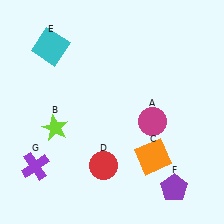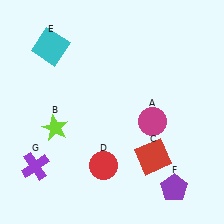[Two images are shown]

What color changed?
The square (C) changed from orange in Image 1 to red in Image 2.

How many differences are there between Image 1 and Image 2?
There is 1 difference between the two images.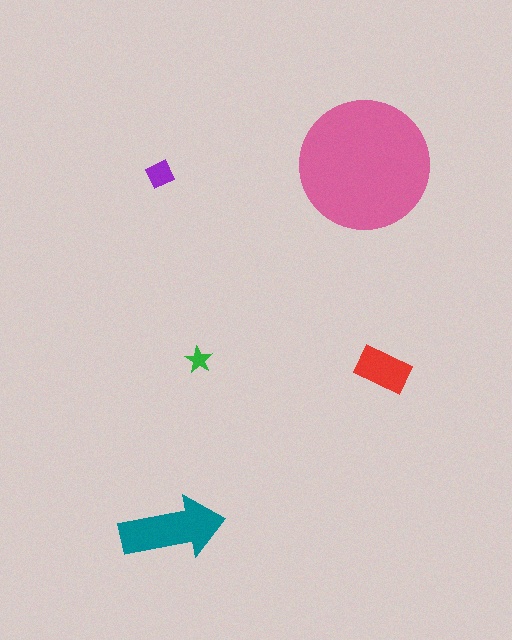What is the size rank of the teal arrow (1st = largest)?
2nd.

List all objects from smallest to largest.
The green star, the purple diamond, the red rectangle, the teal arrow, the pink circle.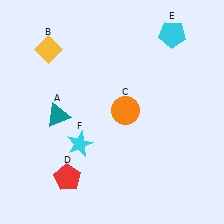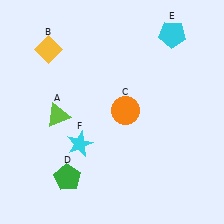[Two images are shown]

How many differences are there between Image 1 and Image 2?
There are 2 differences between the two images.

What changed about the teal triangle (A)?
In Image 1, A is teal. In Image 2, it changed to lime.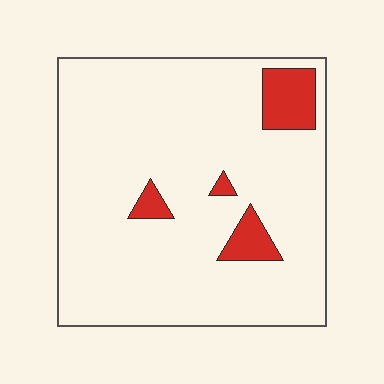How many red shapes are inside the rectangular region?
4.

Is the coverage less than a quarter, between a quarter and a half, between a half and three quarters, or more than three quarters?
Less than a quarter.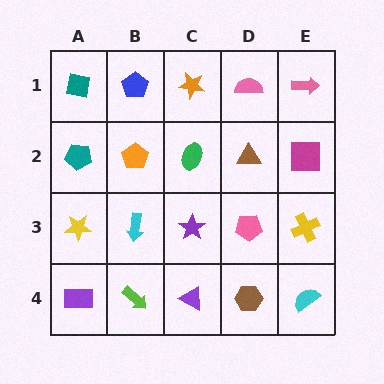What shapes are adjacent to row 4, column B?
A cyan arrow (row 3, column B), a purple rectangle (row 4, column A), a purple triangle (row 4, column C).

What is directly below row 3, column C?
A purple triangle.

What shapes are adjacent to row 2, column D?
A pink semicircle (row 1, column D), a pink pentagon (row 3, column D), a green ellipse (row 2, column C), a magenta square (row 2, column E).